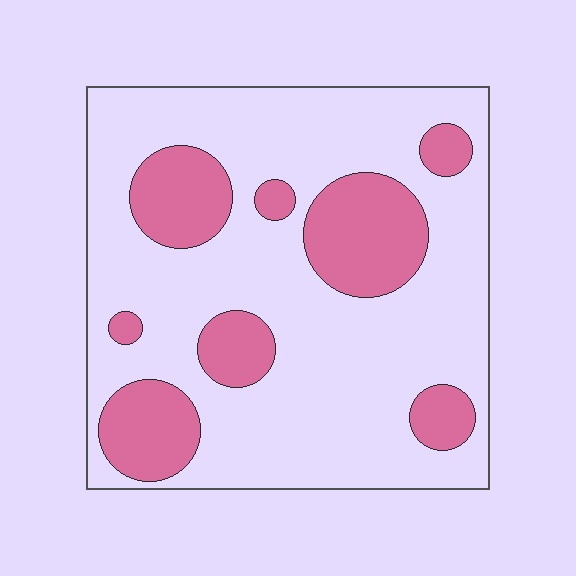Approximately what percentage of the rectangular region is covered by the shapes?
Approximately 25%.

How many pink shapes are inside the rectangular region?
8.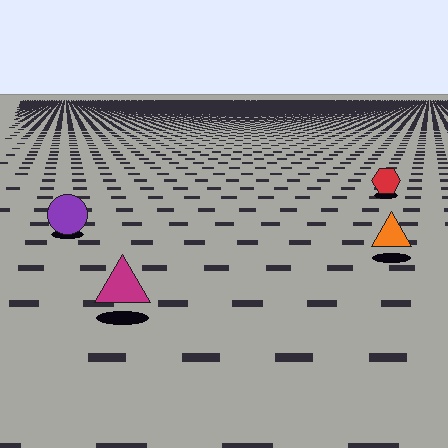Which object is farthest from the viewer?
The red hexagon is farthest from the viewer. It appears smaller and the ground texture around it is denser.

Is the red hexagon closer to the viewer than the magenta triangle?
No. The magenta triangle is closer — you can tell from the texture gradient: the ground texture is coarser near it.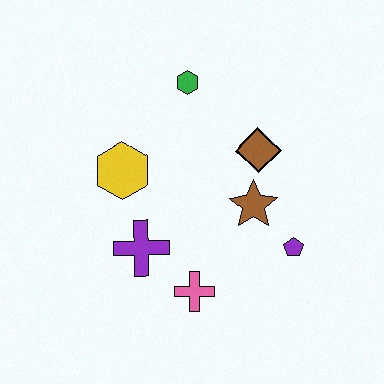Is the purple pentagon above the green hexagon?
No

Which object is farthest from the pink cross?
The green hexagon is farthest from the pink cross.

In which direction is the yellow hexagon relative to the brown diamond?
The yellow hexagon is to the left of the brown diamond.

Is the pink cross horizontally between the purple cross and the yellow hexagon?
No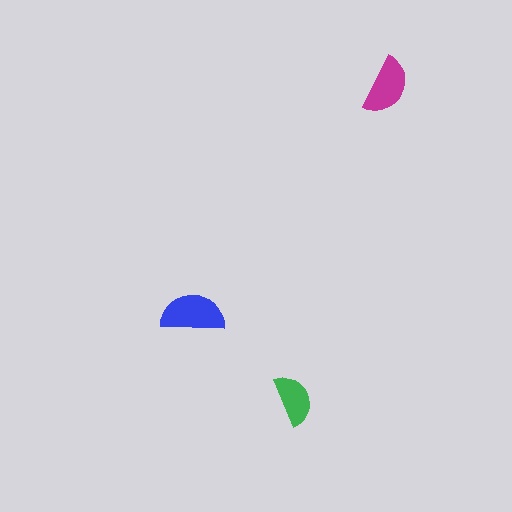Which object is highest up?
The magenta semicircle is topmost.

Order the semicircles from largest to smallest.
the blue one, the magenta one, the green one.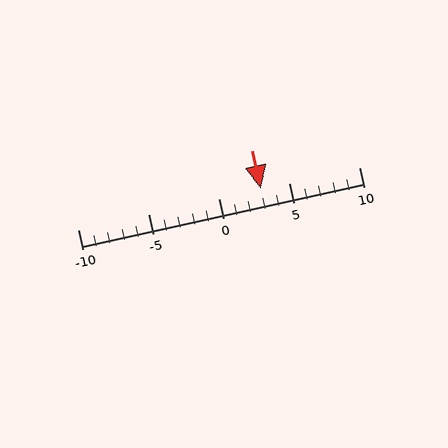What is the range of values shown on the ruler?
The ruler shows values from -10 to 10.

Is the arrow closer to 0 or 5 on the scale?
The arrow is closer to 5.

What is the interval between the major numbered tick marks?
The major tick marks are spaced 5 units apart.